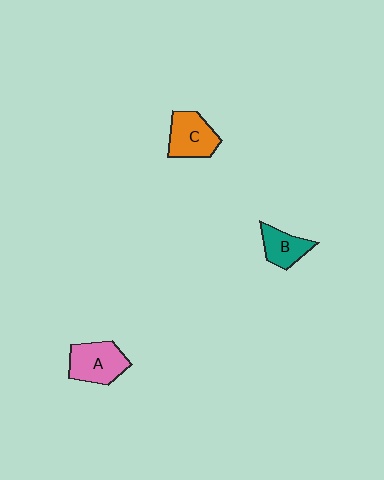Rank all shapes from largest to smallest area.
From largest to smallest: A (pink), C (orange), B (teal).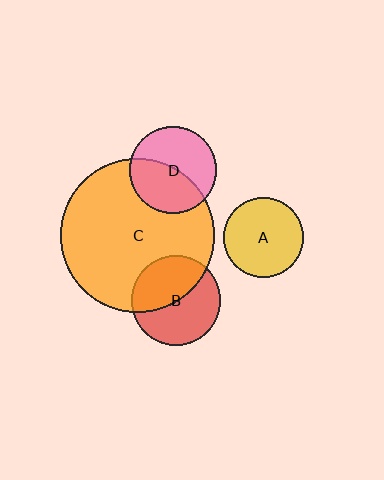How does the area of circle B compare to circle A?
Approximately 1.3 times.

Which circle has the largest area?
Circle C (orange).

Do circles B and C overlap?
Yes.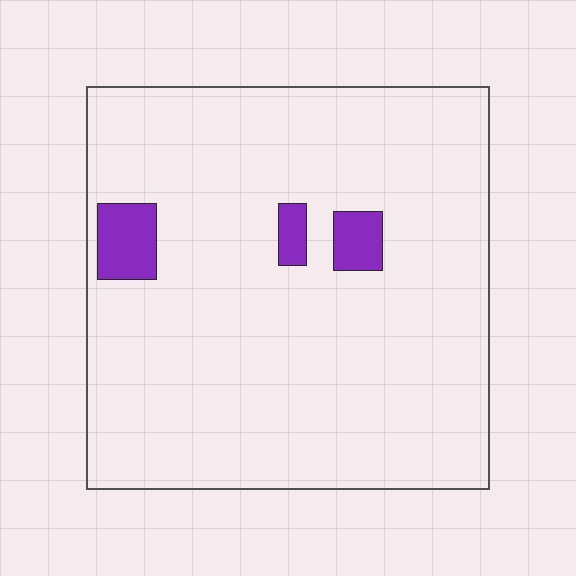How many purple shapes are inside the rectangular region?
3.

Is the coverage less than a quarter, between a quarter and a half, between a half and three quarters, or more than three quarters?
Less than a quarter.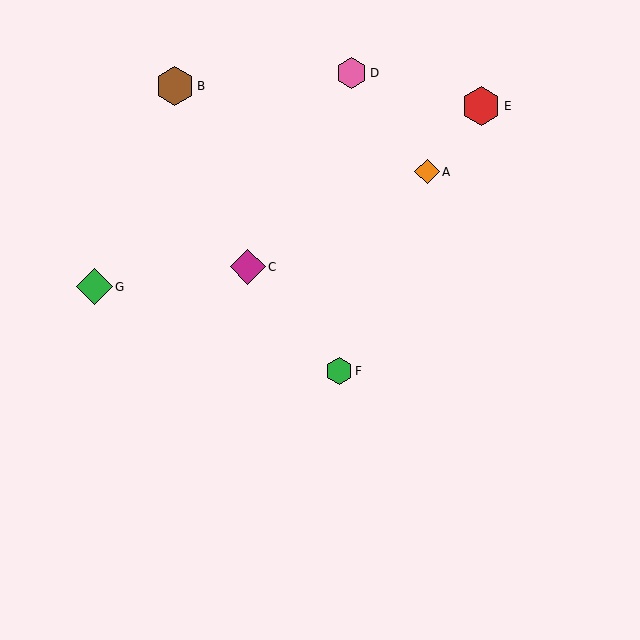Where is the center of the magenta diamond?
The center of the magenta diamond is at (248, 267).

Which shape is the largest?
The red hexagon (labeled E) is the largest.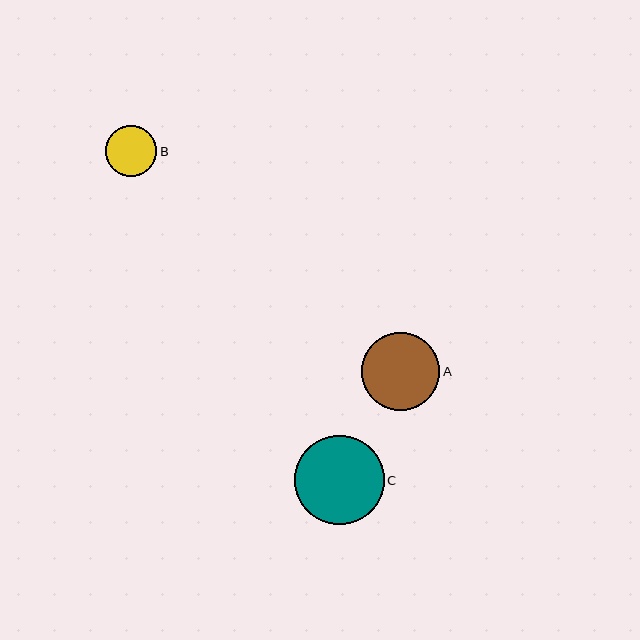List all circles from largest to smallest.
From largest to smallest: C, A, B.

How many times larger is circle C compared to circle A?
Circle C is approximately 1.2 times the size of circle A.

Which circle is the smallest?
Circle B is the smallest with a size of approximately 51 pixels.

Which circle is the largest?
Circle C is the largest with a size of approximately 90 pixels.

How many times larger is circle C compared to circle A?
Circle C is approximately 1.2 times the size of circle A.